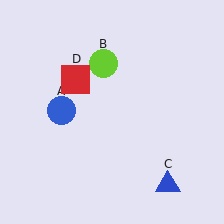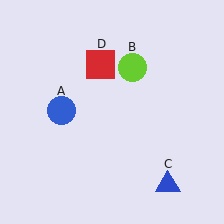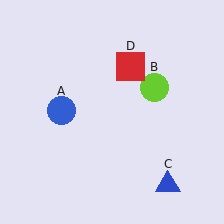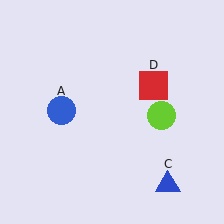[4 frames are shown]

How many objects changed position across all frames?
2 objects changed position: lime circle (object B), red square (object D).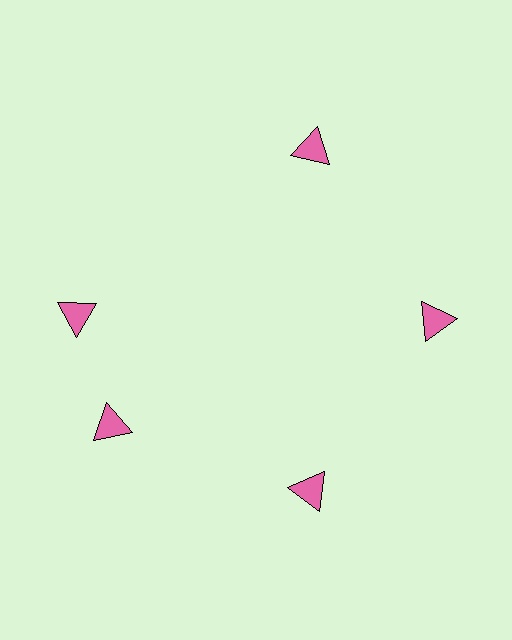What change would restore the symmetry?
The symmetry would be restored by rotating it back into even spacing with its neighbors so that all 5 triangles sit at equal angles and equal distance from the center.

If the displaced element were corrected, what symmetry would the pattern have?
It would have 5-fold rotational symmetry — the pattern would map onto itself every 72 degrees.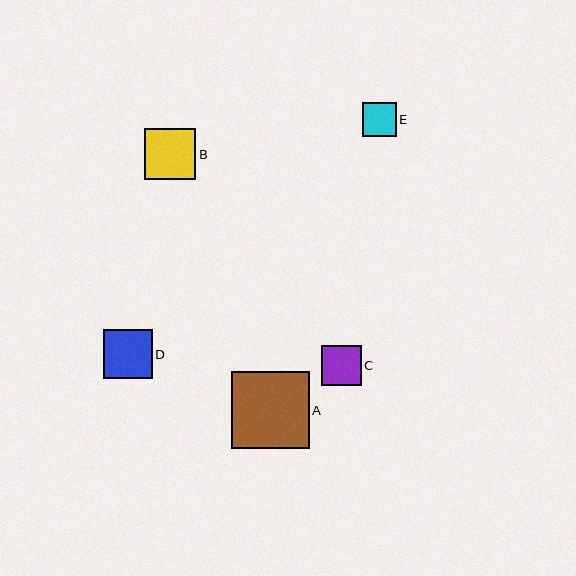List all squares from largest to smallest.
From largest to smallest: A, B, D, C, E.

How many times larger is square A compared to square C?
Square A is approximately 2.0 times the size of square C.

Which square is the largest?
Square A is the largest with a size of approximately 78 pixels.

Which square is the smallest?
Square E is the smallest with a size of approximately 33 pixels.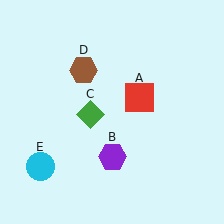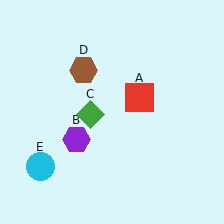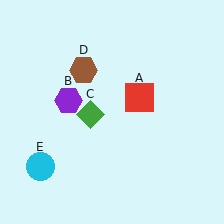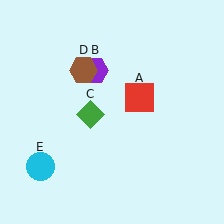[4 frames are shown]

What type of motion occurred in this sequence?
The purple hexagon (object B) rotated clockwise around the center of the scene.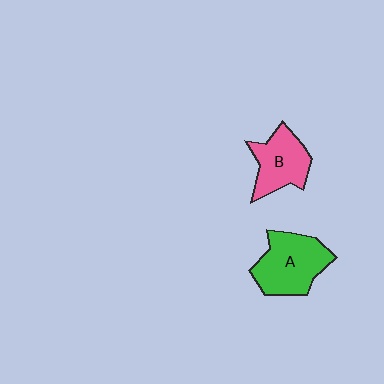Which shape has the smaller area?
Shape B (pink).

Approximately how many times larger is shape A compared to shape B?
Approximately 1.3 times.